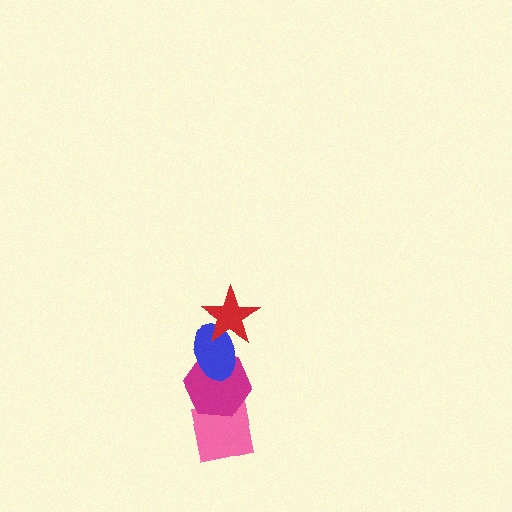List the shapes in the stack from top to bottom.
From top to bottom: the red star, the blue ellipse, the magenta hexagon, the pink square.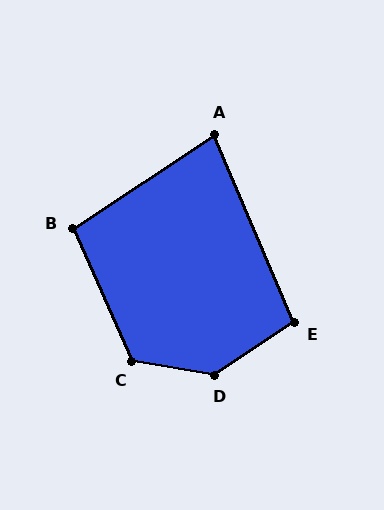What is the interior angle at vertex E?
Approximately 101 degrees (obtuse).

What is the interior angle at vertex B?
Approximately 99 degrees (obtuse).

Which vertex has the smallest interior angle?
A, at approximately 79 degrees.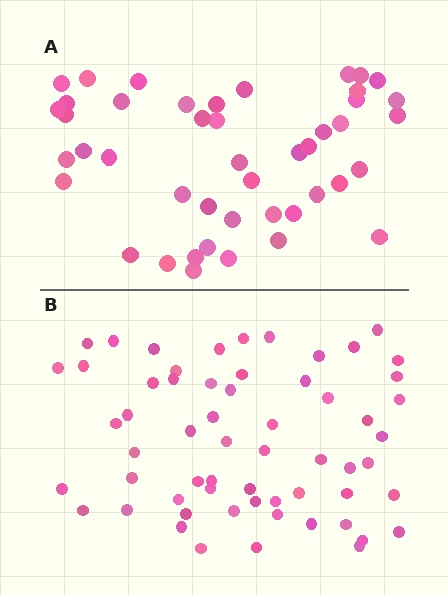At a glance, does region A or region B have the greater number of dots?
Region B (the bottom region) has more dots.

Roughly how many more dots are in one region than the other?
Region B has approximately 15 more dots than region A.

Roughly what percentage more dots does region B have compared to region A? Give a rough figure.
About 35% more.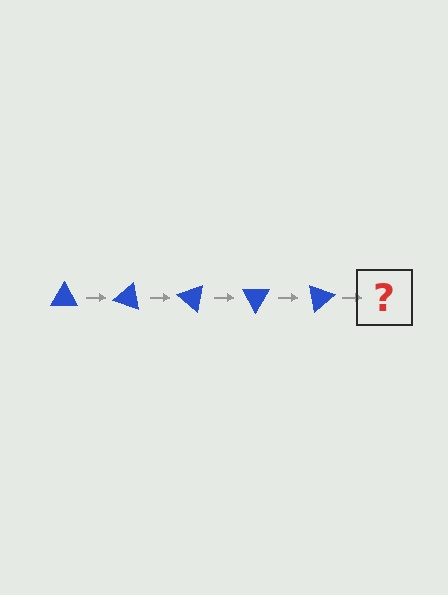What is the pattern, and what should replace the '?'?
The pattern is that the triangle rotates 20 degrees each step. The '?' should be a blue triangle rotated 100 degrees.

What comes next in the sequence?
The next element should be a blue triangle rotated 100 degrees.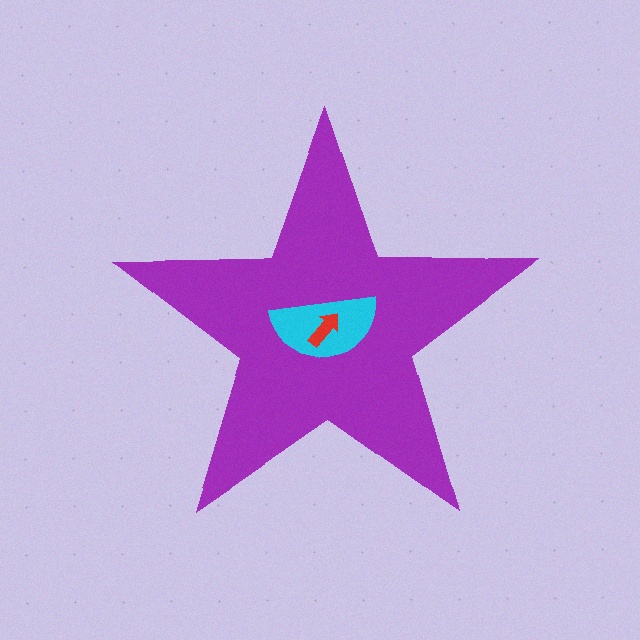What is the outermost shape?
The purple star.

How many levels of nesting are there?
3.